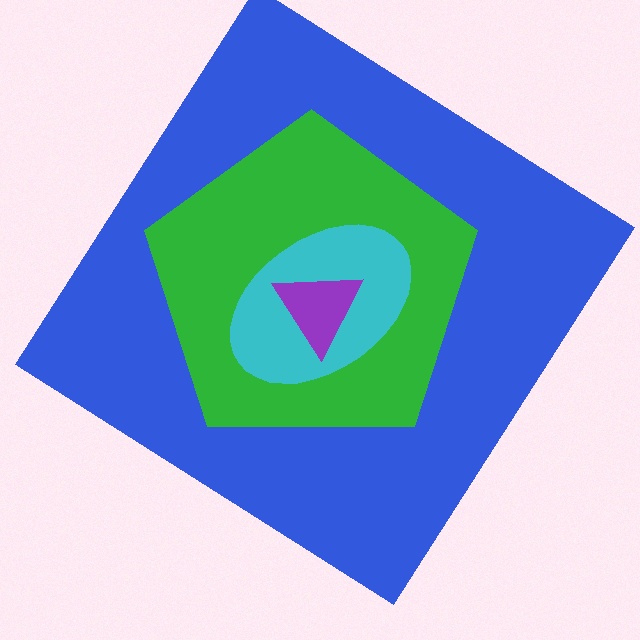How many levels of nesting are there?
4.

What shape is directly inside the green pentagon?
The cyan ellipse.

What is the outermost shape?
The blue diamond.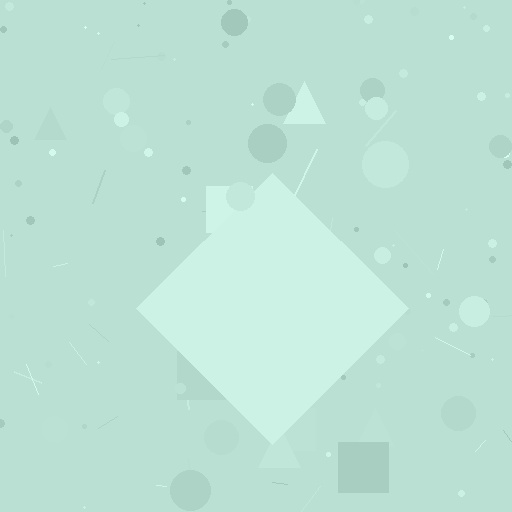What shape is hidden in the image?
A diamond is hidden in the image.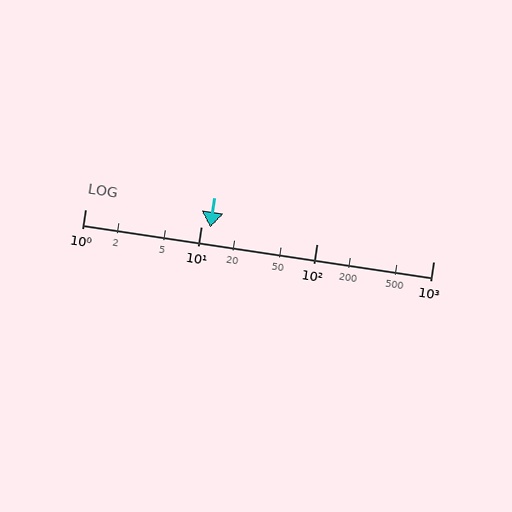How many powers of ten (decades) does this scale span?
The scale spans 3 decades, from 1 to 1000.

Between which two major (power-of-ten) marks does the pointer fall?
The pointer is between 10 and 100.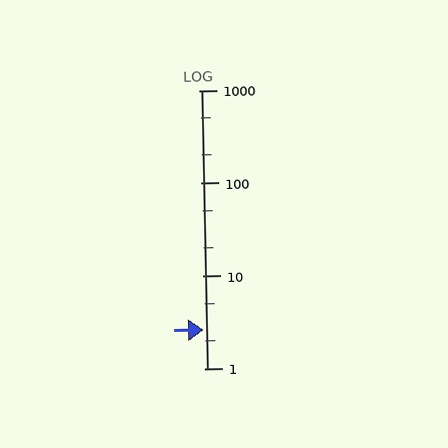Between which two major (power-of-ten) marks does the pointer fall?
The pointer is between 1 and 10.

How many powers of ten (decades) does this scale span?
The scale spans 3 decades, from 1 to 1000.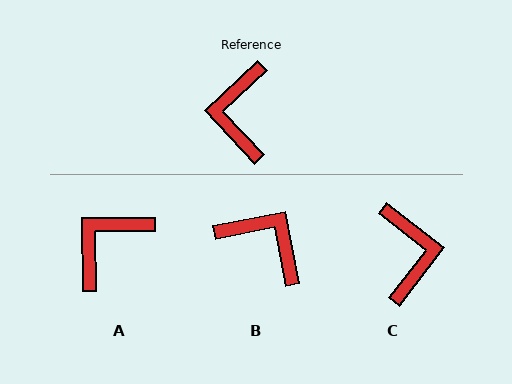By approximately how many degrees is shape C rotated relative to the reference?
Approximately 171 degrees clockwise.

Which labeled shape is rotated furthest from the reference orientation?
C, about 171 degrees away.